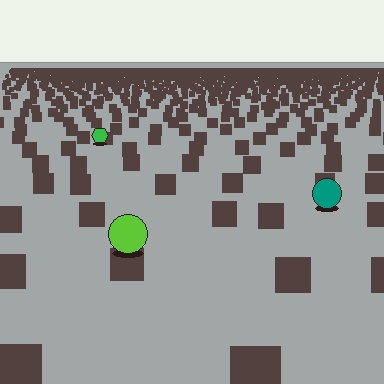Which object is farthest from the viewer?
The green hexagon is farthest from the viewer. It appears smaller and the ground texture around it is denser.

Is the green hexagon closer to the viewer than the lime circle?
No. The lime circle is closer — you can tell from the texture gradient: the ground texture is coarser near it.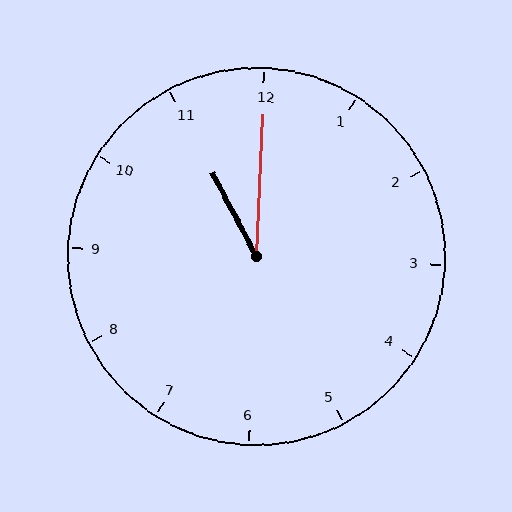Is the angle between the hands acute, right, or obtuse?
It is acute.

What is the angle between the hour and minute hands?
Approximately 30 degrees.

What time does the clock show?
11:00.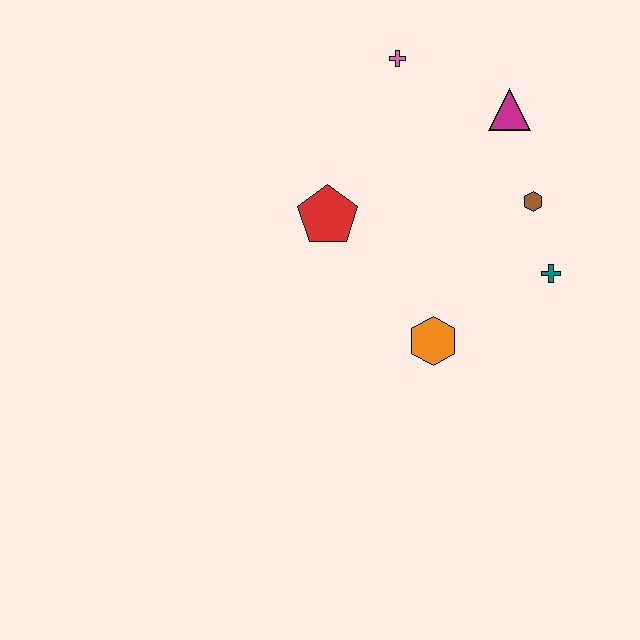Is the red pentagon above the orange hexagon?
Yes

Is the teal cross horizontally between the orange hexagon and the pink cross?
No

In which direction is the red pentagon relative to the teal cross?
The red pentagon is to the left of the teal cross.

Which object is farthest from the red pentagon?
The teal cross is farthest from the red pentagon.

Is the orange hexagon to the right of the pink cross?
Yes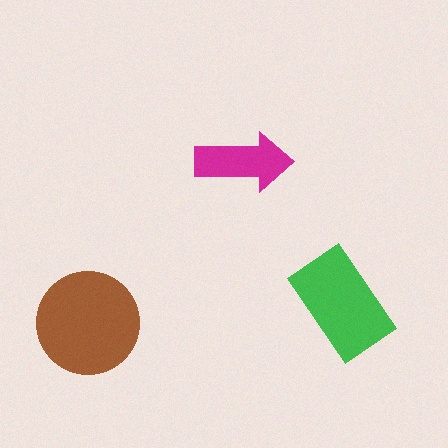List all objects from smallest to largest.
The magenta arrow, the green rectangle, the brown circle.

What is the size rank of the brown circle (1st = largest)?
1st.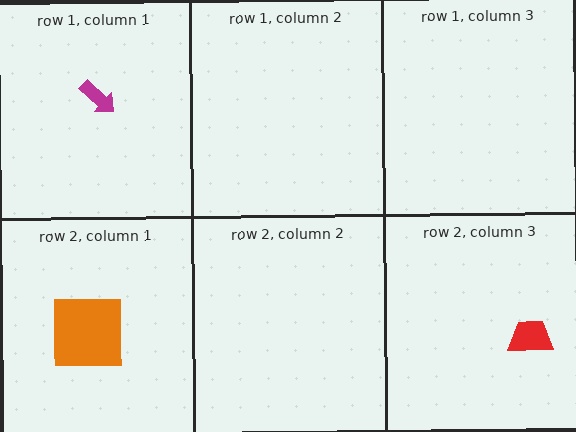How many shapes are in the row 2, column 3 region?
1.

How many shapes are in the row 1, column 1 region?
1.